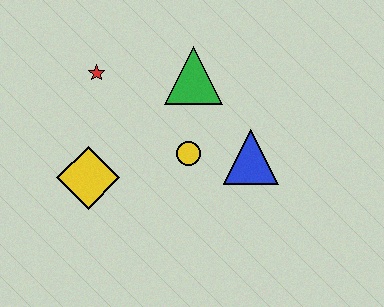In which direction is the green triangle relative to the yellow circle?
The green triangle is above the yellow circle.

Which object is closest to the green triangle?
The yellow circle is closest to the green triangle.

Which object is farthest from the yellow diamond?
The blue triangle is farthest from the yellow diamond.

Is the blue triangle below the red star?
Yes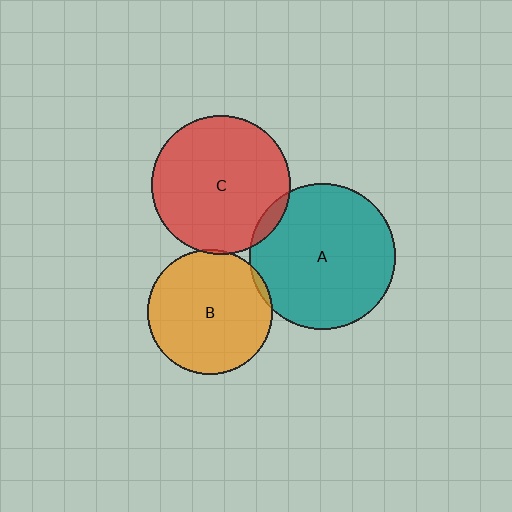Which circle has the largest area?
Circle A (teal).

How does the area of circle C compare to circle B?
Approximately 1.2 times.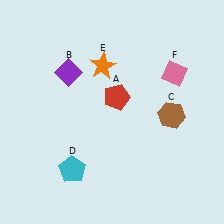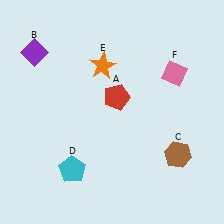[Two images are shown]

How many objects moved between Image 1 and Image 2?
2 objects moved between the two images.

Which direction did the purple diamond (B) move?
The purple diamond (B) moved left.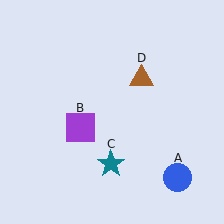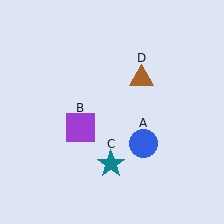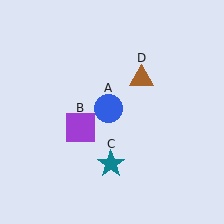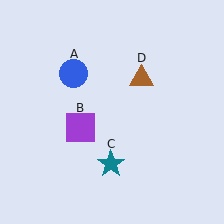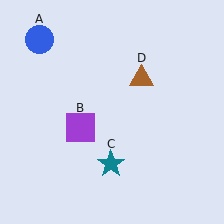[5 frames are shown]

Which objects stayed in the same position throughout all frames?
Purple square (object B) and teal star (object C) and brown triangle (object D) remained stationary.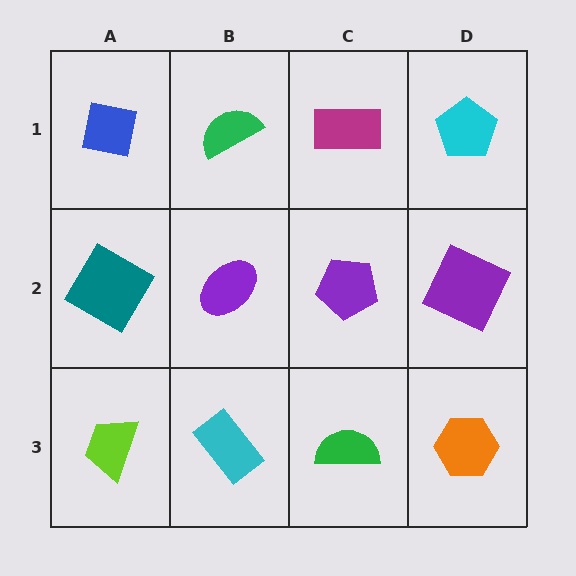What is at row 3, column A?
A lime trapezoid.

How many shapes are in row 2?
4 shapes.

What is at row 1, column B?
A green semicircle.